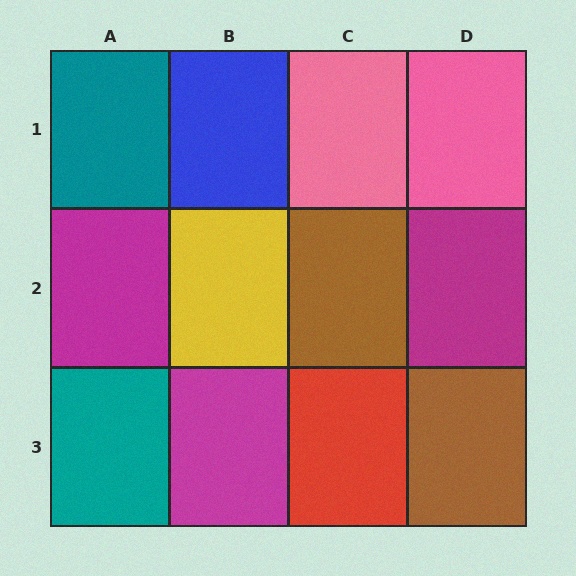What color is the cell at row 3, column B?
Magenta.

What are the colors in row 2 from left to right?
Magenta, yellow, brown, magenta.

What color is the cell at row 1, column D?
Pink.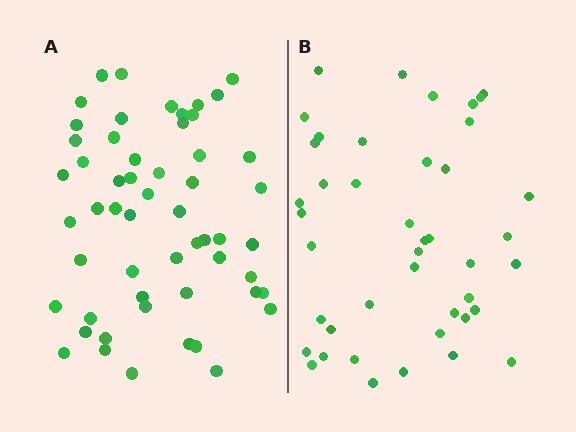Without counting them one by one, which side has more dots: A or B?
Region A (the left region) has more dots.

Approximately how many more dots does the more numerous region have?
Region A has roughly 12 or so more dots than region B.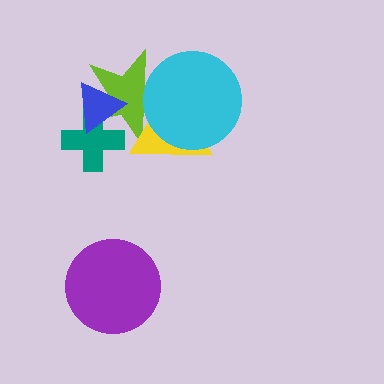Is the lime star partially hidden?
Yes, it is partially covered by another shape.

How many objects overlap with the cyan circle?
2 objects overlap with the cyan circle.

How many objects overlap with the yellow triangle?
2 objects overlap with the yellow triangle.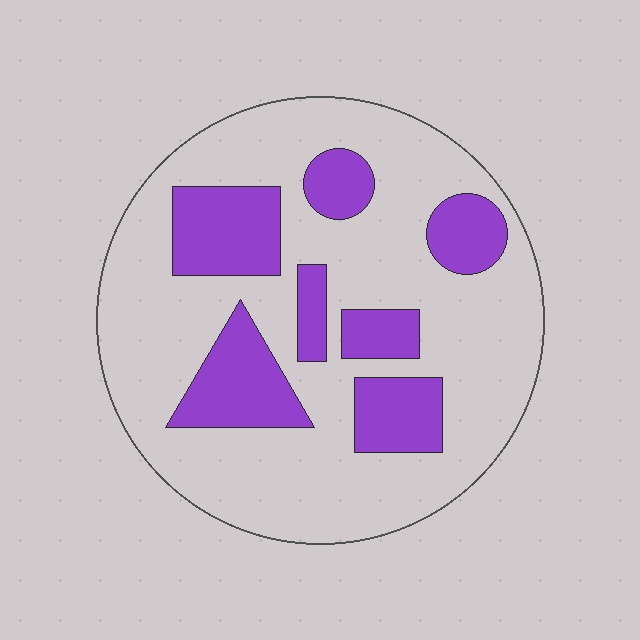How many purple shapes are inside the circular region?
7.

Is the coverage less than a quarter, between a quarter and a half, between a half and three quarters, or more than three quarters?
Between a quarter and a half.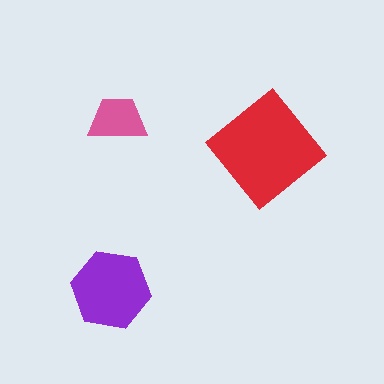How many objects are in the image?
There are 3 objects in the image.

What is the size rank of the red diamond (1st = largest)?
1st.